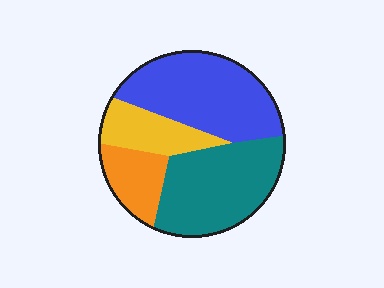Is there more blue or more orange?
Blue.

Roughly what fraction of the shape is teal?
Teal takes up between a third and a half of the shape.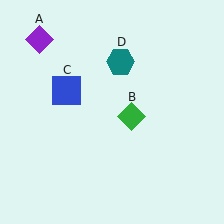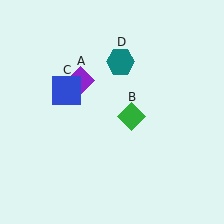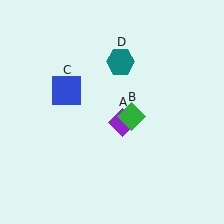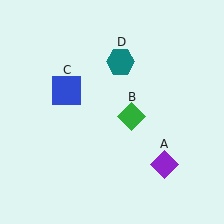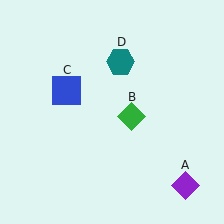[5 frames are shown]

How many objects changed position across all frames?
1 object changed position: purple diamond (object A).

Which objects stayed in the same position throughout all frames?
Green diamond (object B) and blue square (object C) and teal hexagon (object D) remained stationary.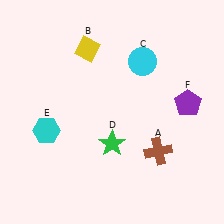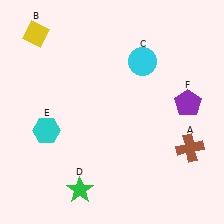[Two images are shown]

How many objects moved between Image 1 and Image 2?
3 objects moved between the two images.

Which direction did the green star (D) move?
The green star (D) moved down.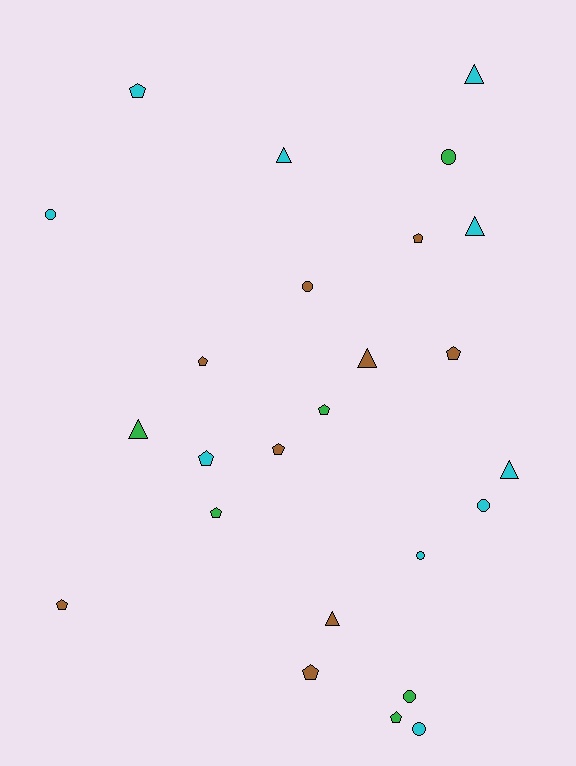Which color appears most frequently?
Cyan, with 10 objects.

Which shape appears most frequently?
Pentagon, with 11 objects.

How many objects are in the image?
There are 25 objects.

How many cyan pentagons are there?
There are 2 cyan pentagons.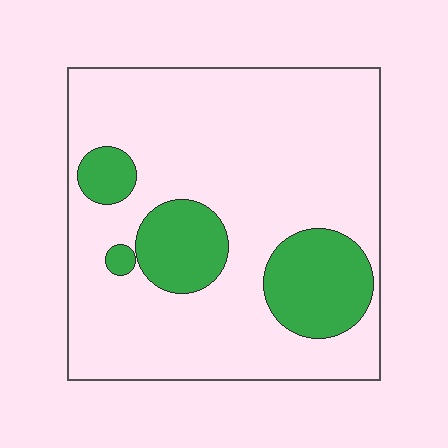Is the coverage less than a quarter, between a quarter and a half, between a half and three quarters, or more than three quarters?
Less than a quarter.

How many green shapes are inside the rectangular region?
4.